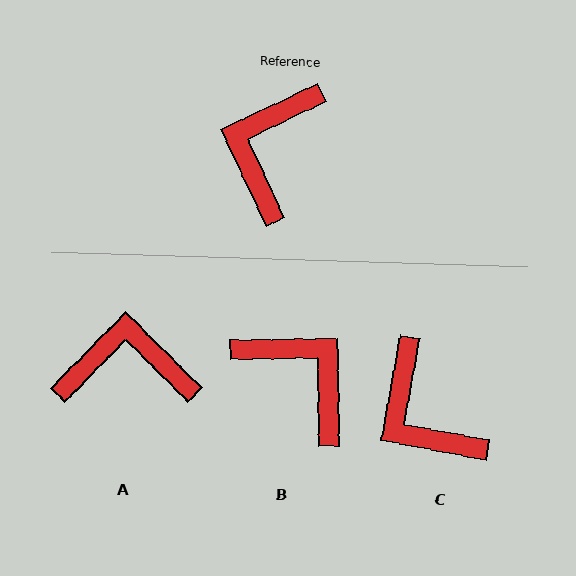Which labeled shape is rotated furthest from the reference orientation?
B, about 114 degrees away.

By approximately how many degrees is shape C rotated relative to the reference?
Approximately 55 degrees counter-clockwise.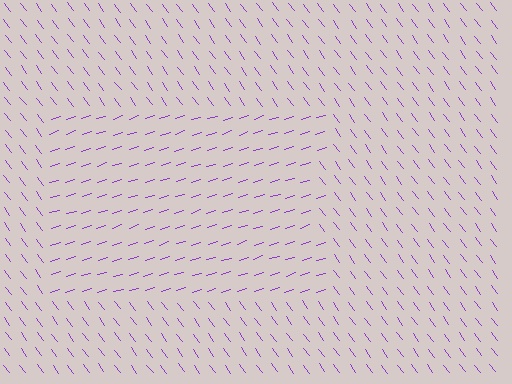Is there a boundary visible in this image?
Yes, there is a texture boundary formed by a change in line orientation.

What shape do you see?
I see a rectangle.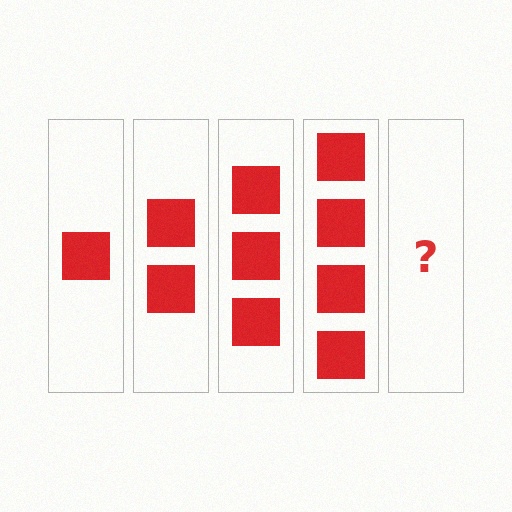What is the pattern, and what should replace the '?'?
The pattern is that each step adds one more square. The '?' should be 5 squares.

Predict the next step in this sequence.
The next step is 5 squares.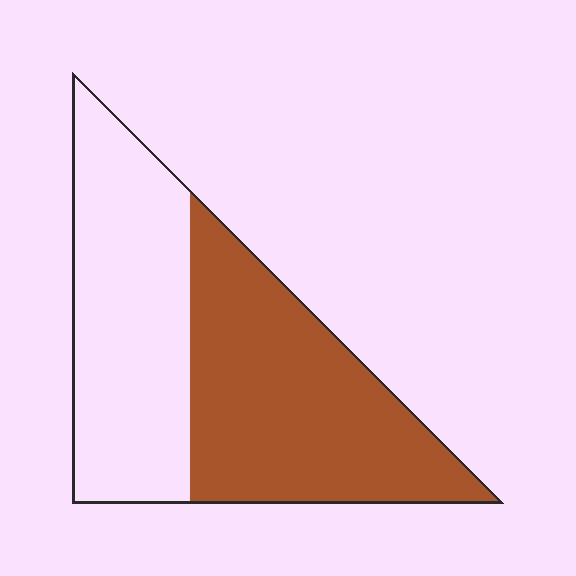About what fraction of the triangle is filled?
About one half (1/2).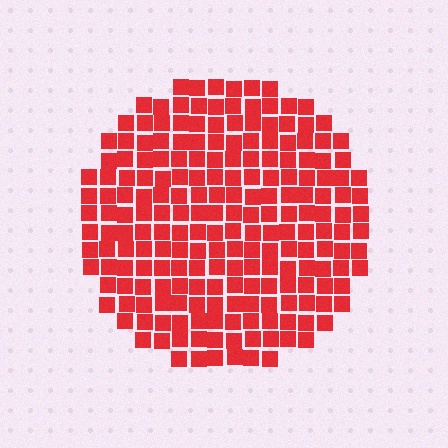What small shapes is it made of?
It is made of small squares.